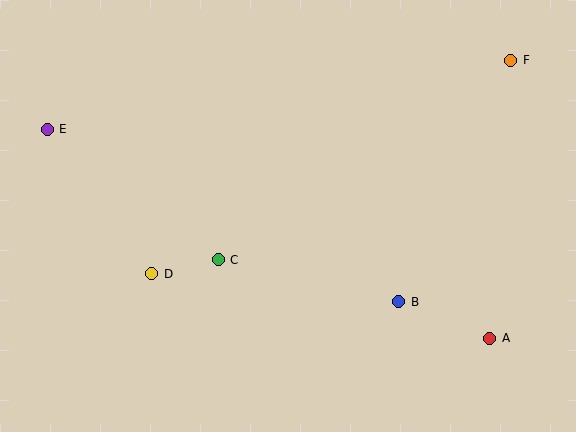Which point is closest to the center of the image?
Point C at (218, 260) is closest to the center.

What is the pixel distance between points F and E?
The distance between F and E is 469 pixels.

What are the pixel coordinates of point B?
Point B is at (399, 302).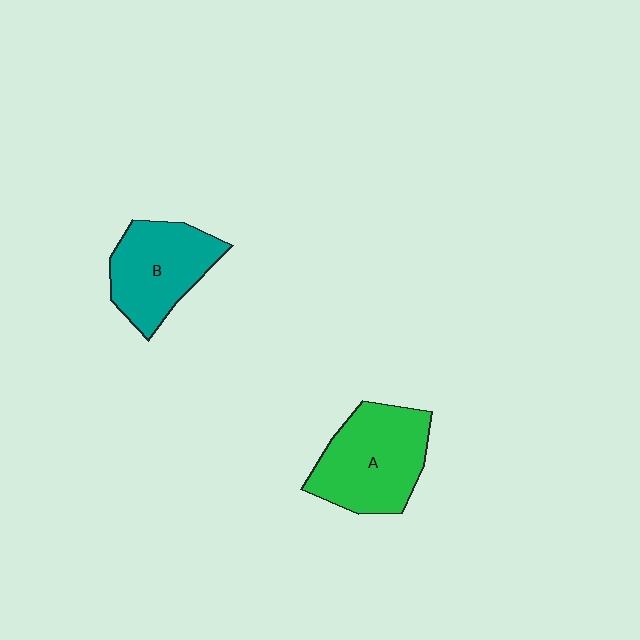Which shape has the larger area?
Shape A (green).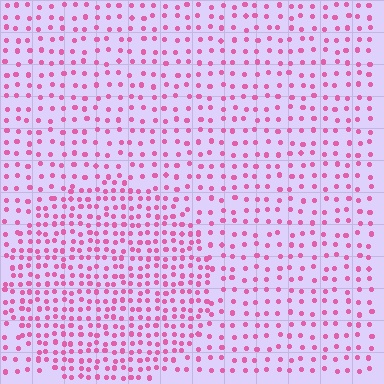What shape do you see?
I see a circle.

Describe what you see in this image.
The image contains small pink elements arranged at two different densities. A circle-shaped region is visible where the elements are more densely packed than the surrounding area.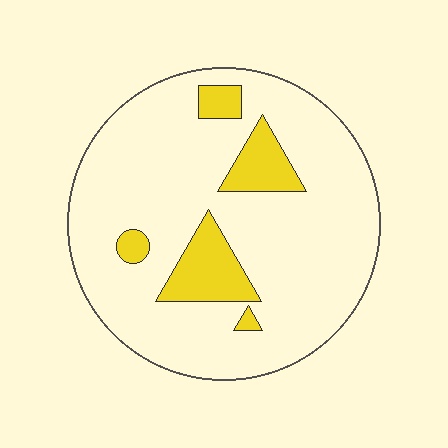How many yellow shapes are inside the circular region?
5.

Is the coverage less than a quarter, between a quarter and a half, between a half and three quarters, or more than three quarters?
Less than a quarter.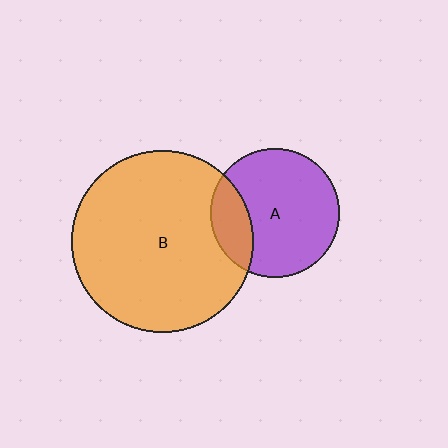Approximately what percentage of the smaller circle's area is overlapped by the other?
Approximately 20%.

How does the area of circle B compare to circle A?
Approximately 2.0 times.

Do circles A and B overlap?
Yes.